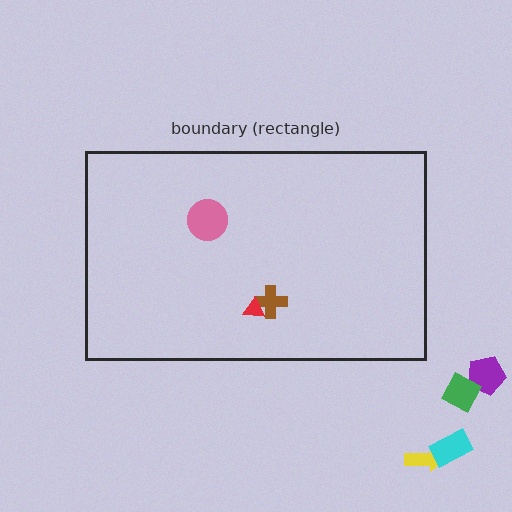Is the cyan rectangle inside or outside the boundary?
Outside.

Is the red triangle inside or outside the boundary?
Inside.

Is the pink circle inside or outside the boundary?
Inside.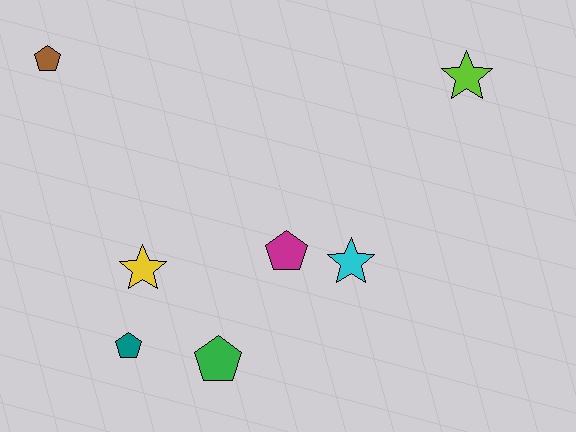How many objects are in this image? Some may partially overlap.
There are 7 objects.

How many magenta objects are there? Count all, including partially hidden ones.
There is 1 magenta object.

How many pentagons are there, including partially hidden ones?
There are 4 pentagons.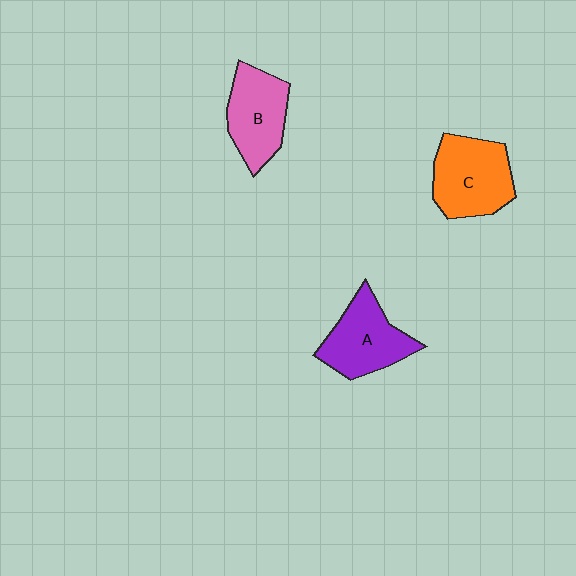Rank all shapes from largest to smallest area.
From largest to smallest: C (orange), A (purple), B (pink).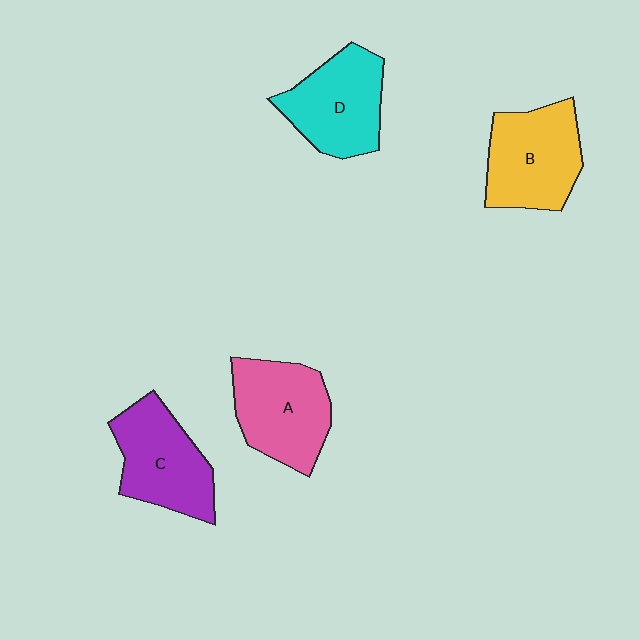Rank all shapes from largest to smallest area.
From largest to smallest: B (yellow), A (pink), C (purple), D (cyan).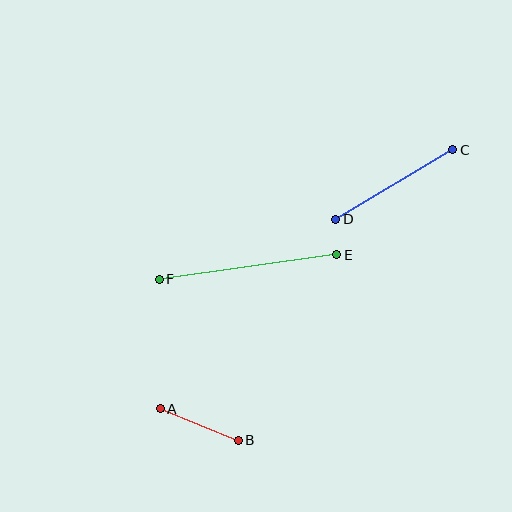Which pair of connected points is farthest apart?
Points E and F are farthest apart.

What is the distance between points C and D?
The distance is approximately 136 pixels.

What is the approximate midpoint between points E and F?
The midpoint is at approximately (248, 267) pixels.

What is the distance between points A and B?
The distance is approximately 84 pixels.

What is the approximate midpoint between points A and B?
The midpoint is at approximately (199, 425) pixels.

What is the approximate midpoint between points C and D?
The midpoint is at approximately (394, 185) pixels.